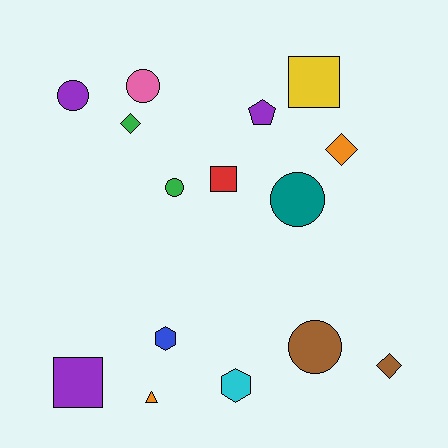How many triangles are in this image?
There is 1 triangle.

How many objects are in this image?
There are 15 objects.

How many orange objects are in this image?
There are 2 orange objects.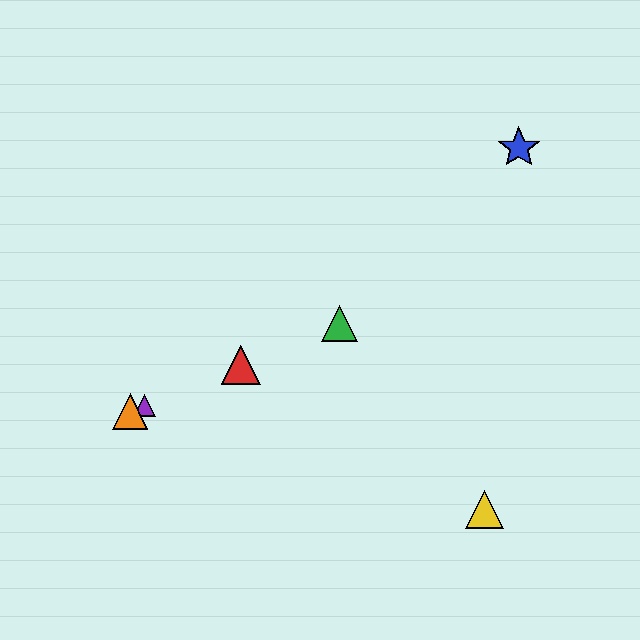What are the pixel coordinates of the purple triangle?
The purple triangle is at (144, 406).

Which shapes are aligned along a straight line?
The red triangle, the green triangle, the purple triangle, the orange triangle are aligned along a straight line.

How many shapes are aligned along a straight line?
4 shapes (the red triangle, the green triangle, the purple triangle, the orange triangle) are aligned along a straight line.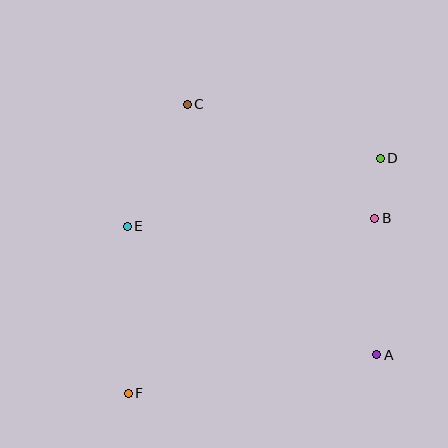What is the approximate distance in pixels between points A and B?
The distance between A and B is approximately 137 pixels.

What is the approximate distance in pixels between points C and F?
The distance between C and F is approximately 295 pixels.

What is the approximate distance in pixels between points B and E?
The distance between B and E is approximately 247 pixels.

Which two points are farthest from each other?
Points D and F are farthest from each other.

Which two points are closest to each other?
Points B and D are closest to each other.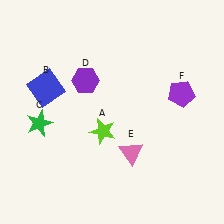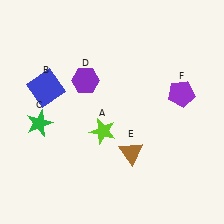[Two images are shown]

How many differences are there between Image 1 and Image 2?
There is 1 difference between the two images.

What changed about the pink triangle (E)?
In Image 1, E is pink. In Image 2, it changed to brown.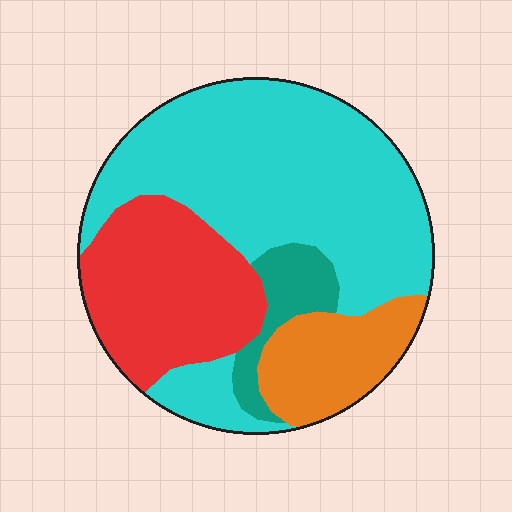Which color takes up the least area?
Teal, at roughly 5%.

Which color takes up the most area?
Cyan, at roughly 55%.